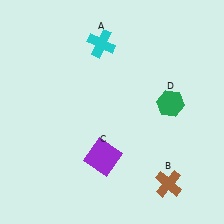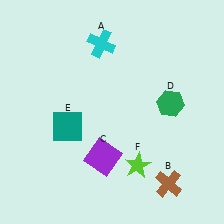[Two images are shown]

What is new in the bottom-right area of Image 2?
A lime star (F) was added in the bottom-right area of Image 2.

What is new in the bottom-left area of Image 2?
A teal square (E) was added in the bottom-left area of Image 2.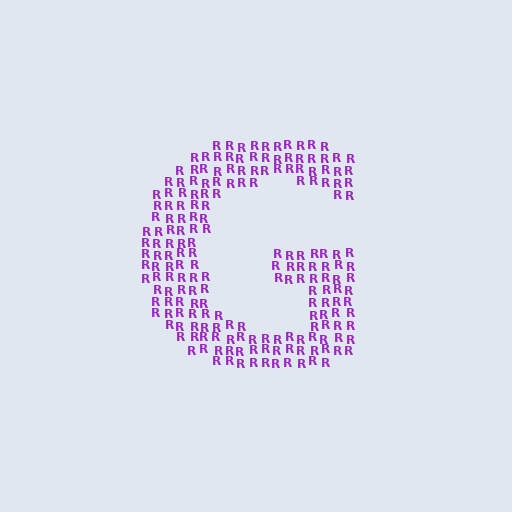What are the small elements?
The small elements are letter R's.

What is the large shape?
The large shape is the letter G.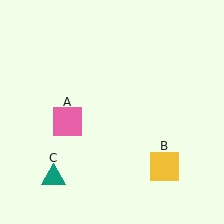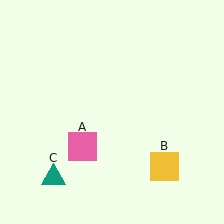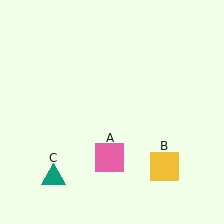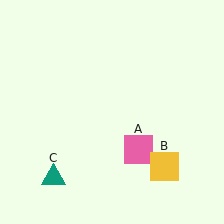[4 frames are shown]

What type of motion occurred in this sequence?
The pink square (object A) rotated counterclockwise around the center of the scene.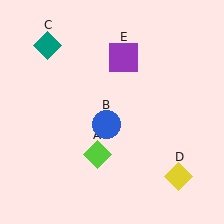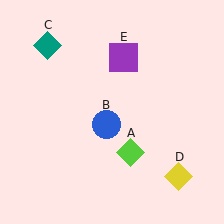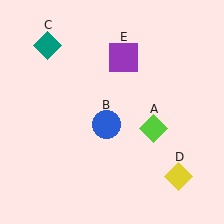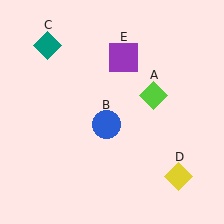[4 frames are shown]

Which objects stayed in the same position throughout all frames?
Blue circle (object B) and teal diamond (object C) and yellow diamond (object D) and purple square (object E) remained stationary.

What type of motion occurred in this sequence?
The lime diamond (object A) rotated counterclockwise around the center of the scene.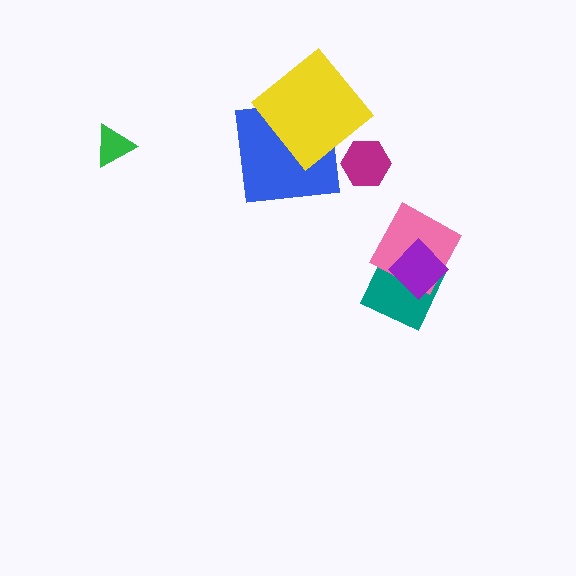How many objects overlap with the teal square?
2 objects overlap with the teal square.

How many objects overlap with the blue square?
1 object overlaps with the blue square.